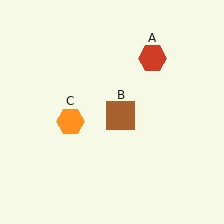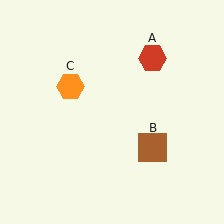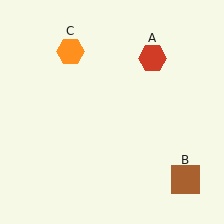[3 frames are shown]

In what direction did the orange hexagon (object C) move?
The orange hexagon (object C) moved up.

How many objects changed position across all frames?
2 objects changed position: brown square (object B), orange hexagon (object C).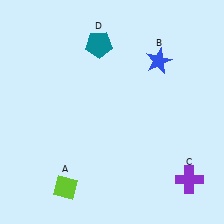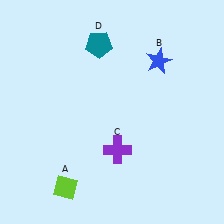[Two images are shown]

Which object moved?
The purple cross (C) moved left.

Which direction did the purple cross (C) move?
The purple cross (C) moved left.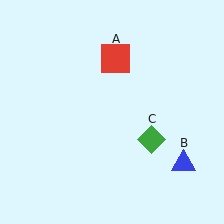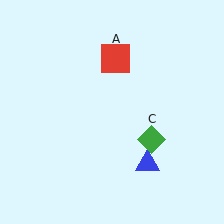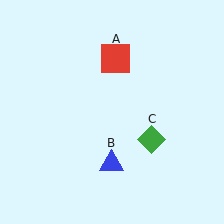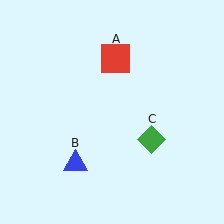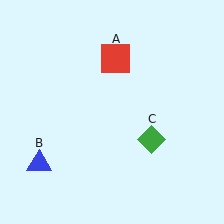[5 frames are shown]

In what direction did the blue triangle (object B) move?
The blue triangle (object B) moved left.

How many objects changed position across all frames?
1 object changed position: blue triangle (object B).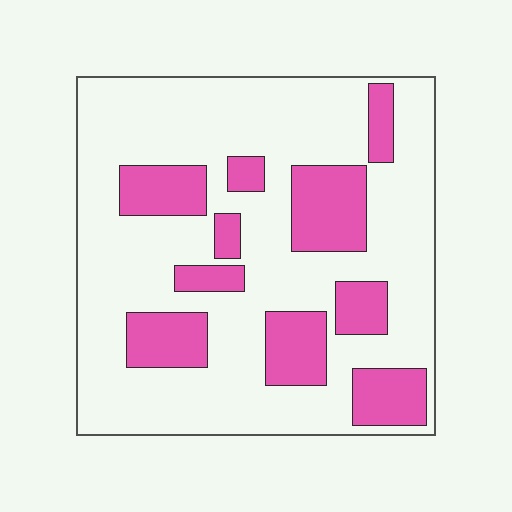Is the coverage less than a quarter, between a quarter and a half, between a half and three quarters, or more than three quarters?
Between a quarter and a half.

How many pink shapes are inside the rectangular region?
10.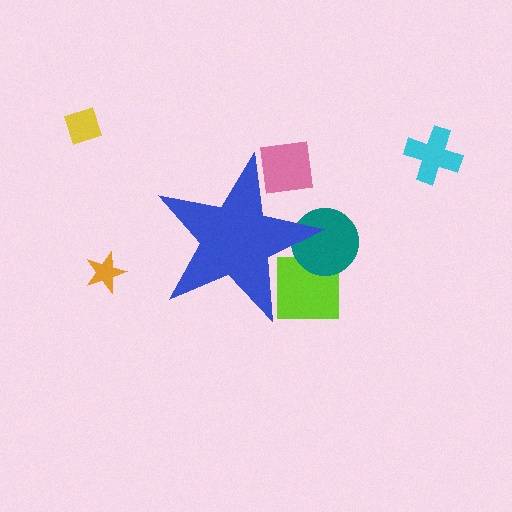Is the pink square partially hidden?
Yes, the pink square is partially hidden behind the blue star.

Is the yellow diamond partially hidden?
No, the yellow diamond is fully visible.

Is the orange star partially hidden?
No, the orange star is fully visible.